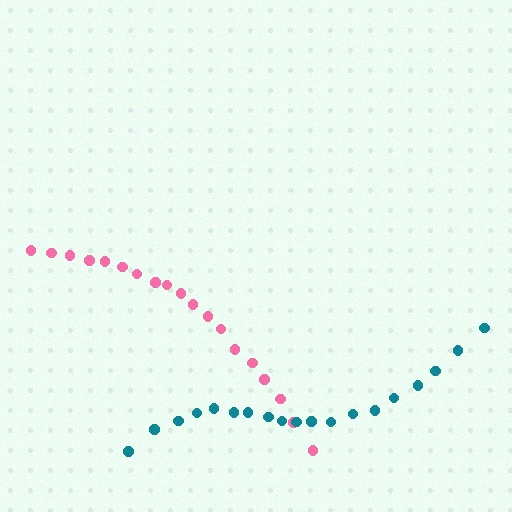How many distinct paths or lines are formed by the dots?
There are 2 distinct paths.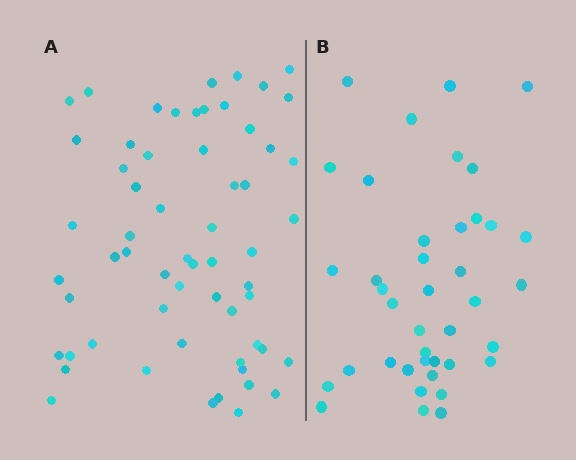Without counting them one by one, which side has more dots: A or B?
Region A (the left region) has more dots.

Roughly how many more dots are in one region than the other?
Region A has approximately 20 more dots than region B.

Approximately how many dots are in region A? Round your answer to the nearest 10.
About 60 dots.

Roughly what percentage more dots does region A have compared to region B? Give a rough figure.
About 50% more.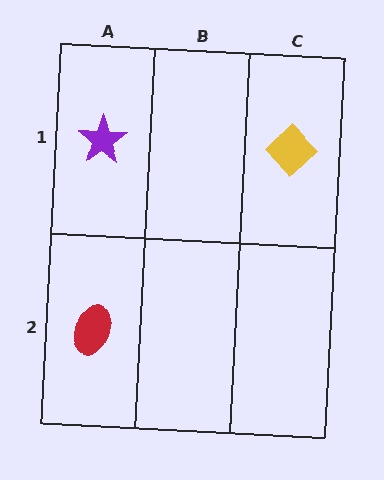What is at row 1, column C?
A yellow diamond.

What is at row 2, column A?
A red ellipse.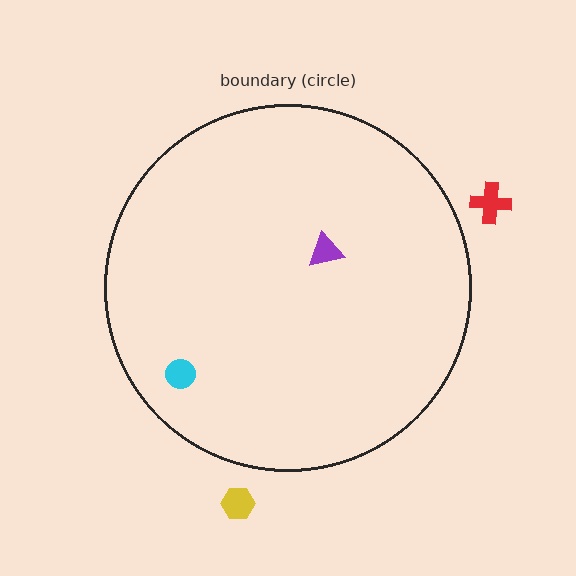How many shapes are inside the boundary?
2 inside, 2 outside.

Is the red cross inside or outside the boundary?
Outside.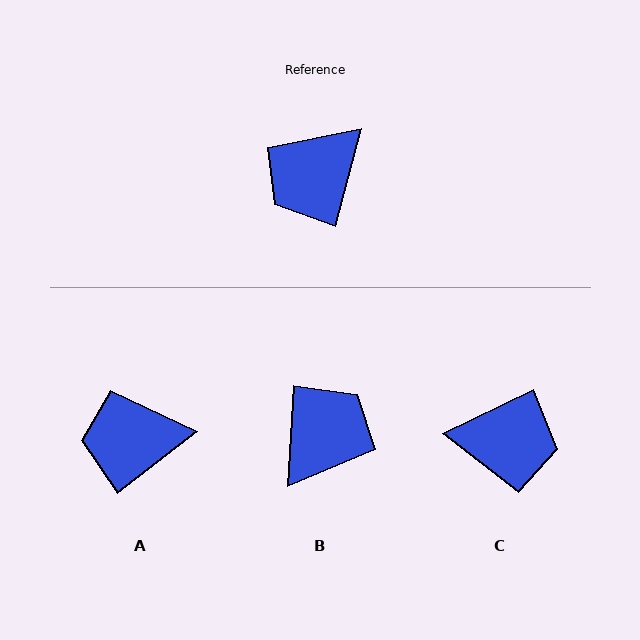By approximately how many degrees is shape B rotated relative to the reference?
Approximately 169 degrees clockwise.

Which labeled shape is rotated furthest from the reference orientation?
B, about 169 degrees away.